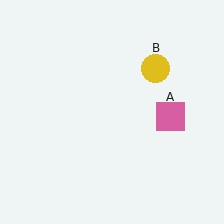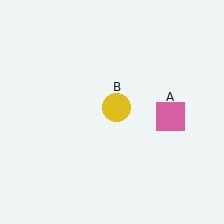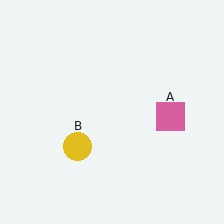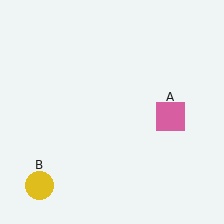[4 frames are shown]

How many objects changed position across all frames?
1 object changed position: yellow circle (object B).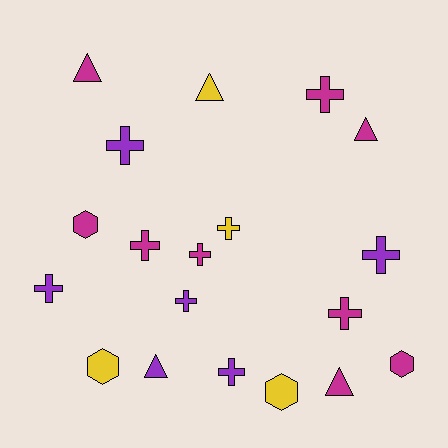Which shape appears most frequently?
Cross, with 10 objects.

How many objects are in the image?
There are 19 objects.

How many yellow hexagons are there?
There are 2 yellow hexagons.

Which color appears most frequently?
Magenta, with 9 objects.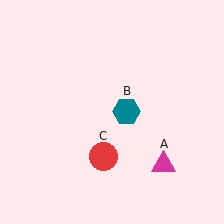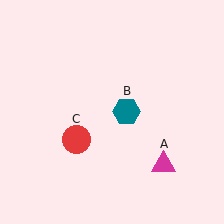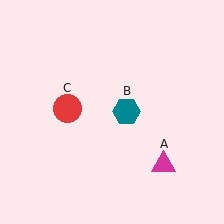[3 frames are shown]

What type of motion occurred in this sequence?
The red circle (object C) rotated clockwise around the center of the scene.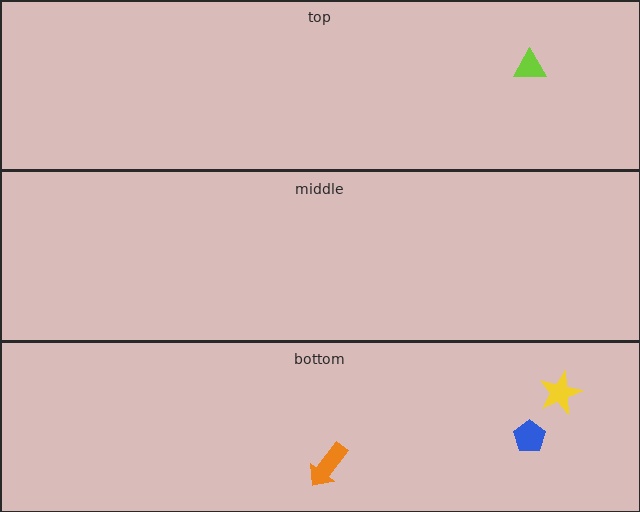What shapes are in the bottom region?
The blue pentagon, the orange arrow, the yellow star.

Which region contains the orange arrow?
The bottom region.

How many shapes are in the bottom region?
3.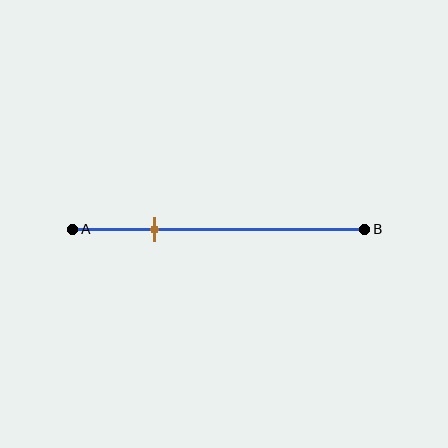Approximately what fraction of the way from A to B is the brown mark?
The brown mark is approximately 30% of the way from A to B.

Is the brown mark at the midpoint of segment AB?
No, the mark is at about 30% from A, not at the 50% midpoint.